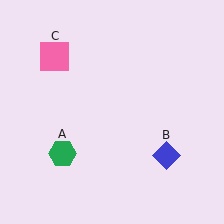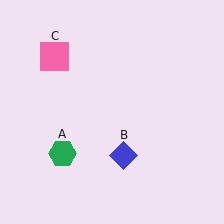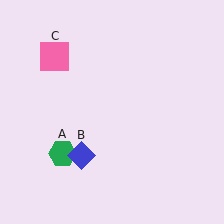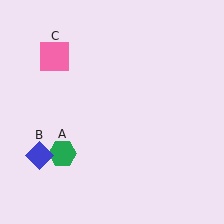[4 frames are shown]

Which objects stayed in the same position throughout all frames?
Green hexagon (object A) and pink square (object C) remained stationary.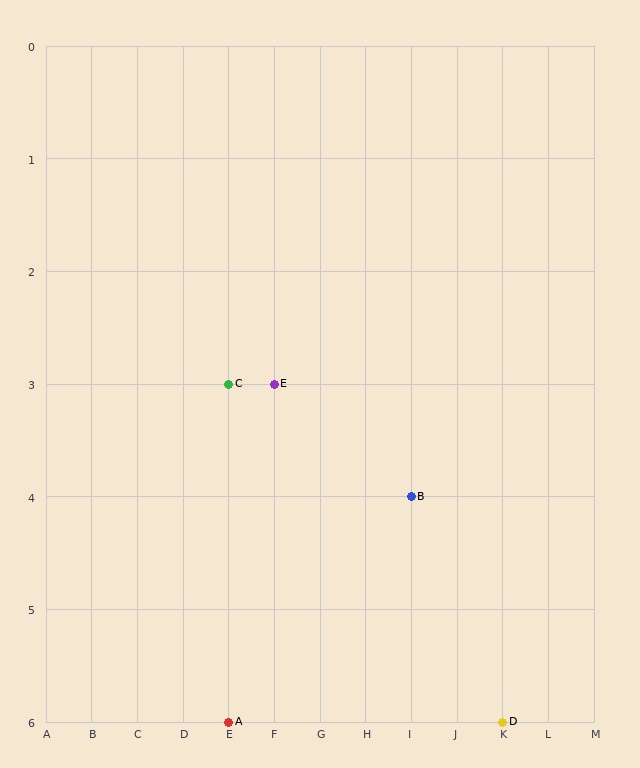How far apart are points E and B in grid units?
Points E and B are 3 columns and 1 row apart (about 3.2 grid units diagonally).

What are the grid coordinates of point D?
Point D is at grid coordinates (K, 6).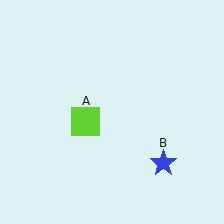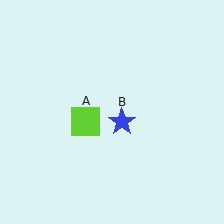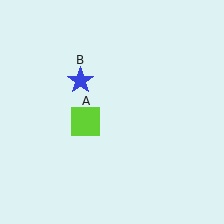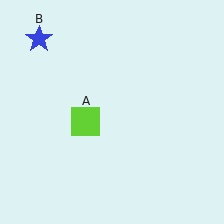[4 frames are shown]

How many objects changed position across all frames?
1 object changed position: blue star (object B).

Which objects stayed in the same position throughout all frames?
Lime square (object A) remained stationary.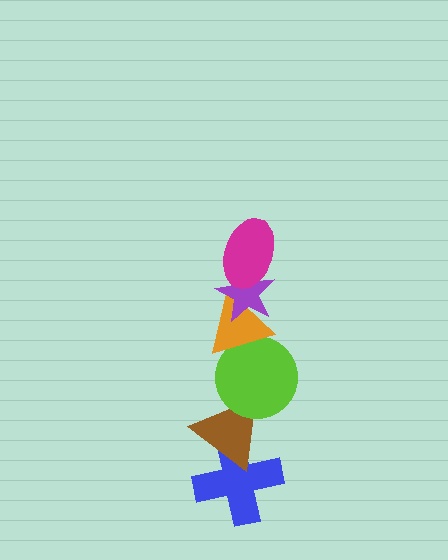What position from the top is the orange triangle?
The orange triangle is 3rd from the top.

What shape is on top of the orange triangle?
The purple star is on top of the orange triangle.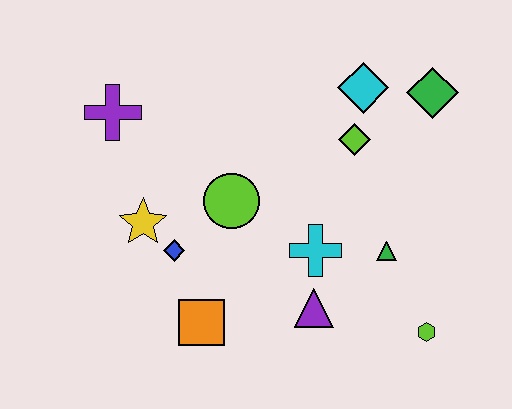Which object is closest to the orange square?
The blue diamond is closest to the orange square.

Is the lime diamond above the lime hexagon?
Yes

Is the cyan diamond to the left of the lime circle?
No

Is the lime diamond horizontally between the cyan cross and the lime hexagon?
Yes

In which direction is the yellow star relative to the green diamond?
The yellow star is to the left of the green diamond.